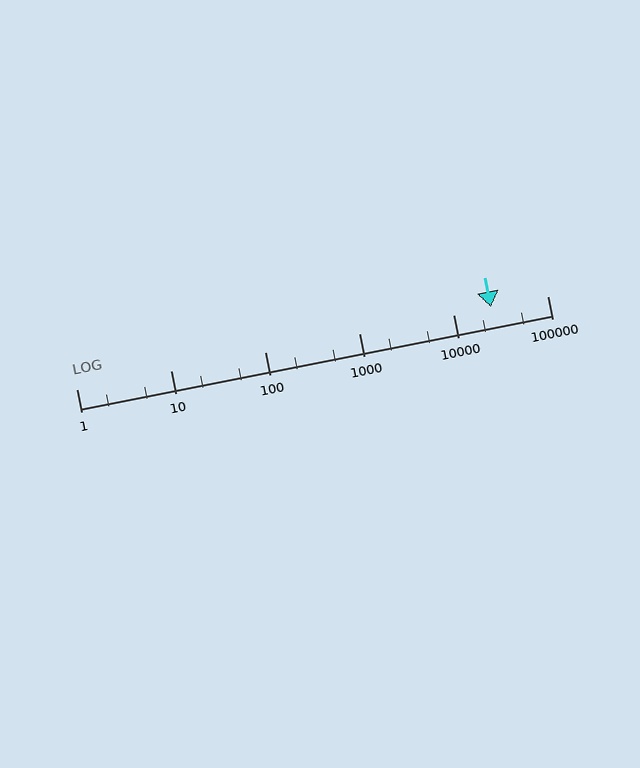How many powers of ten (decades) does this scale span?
The scale spans 5 decades, from 1 to 100000.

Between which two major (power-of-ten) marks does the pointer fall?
The pointer is between 10000 and 100000.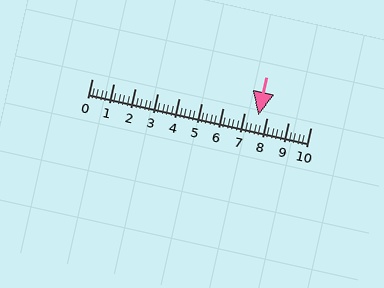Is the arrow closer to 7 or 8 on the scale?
The arrow is closer to 8.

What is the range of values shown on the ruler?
The ruler shows values from 0 to 10.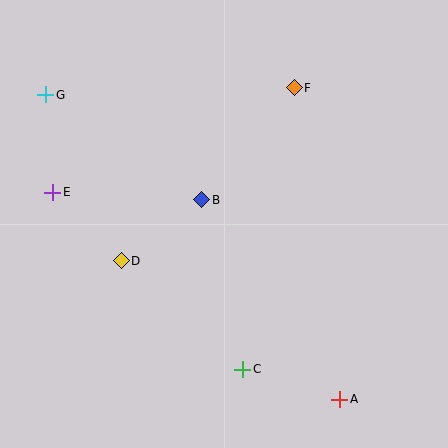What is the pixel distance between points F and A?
The distance between F and A is 315 pixels.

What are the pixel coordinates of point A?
Point A is at (340, 399).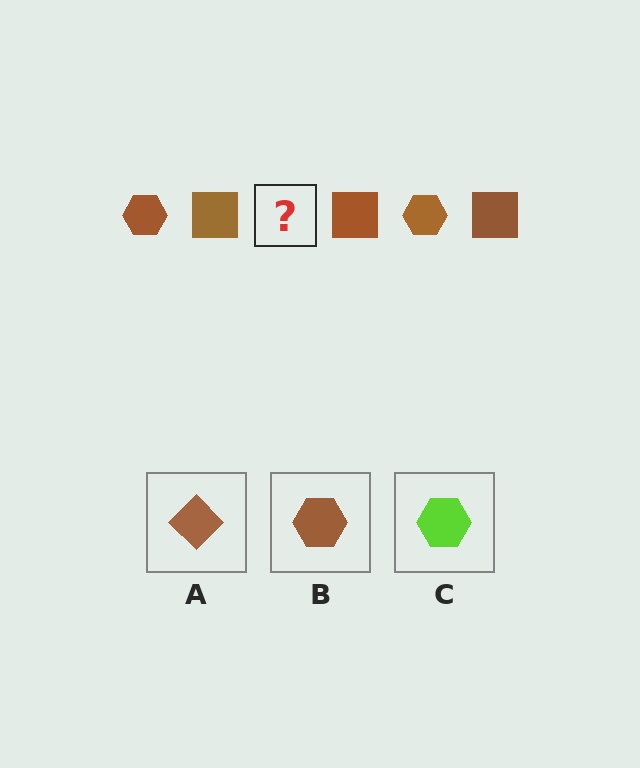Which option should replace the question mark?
Option B.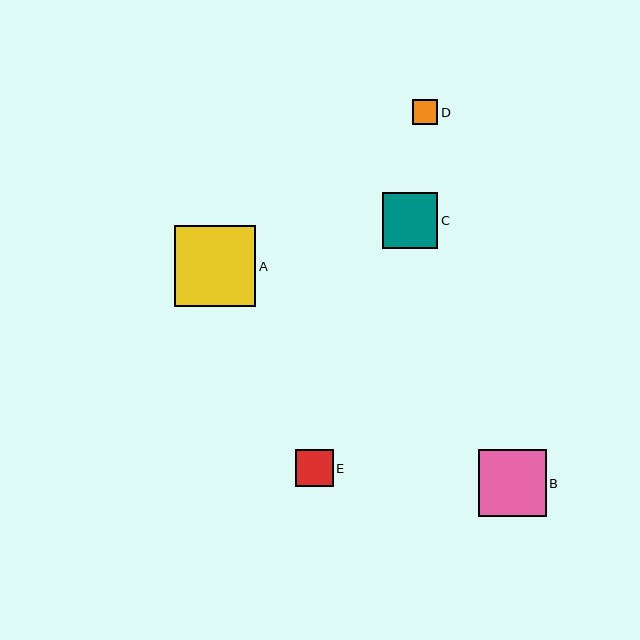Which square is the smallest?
Square D is the smallest with a size of approximately 25 pixels.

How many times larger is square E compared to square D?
Square E is approximately 1.5 times the size of square D.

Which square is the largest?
Square A is the largest with a size of approximately 81 pixels.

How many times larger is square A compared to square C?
Square A is approximately 1.5 times the size of square C.